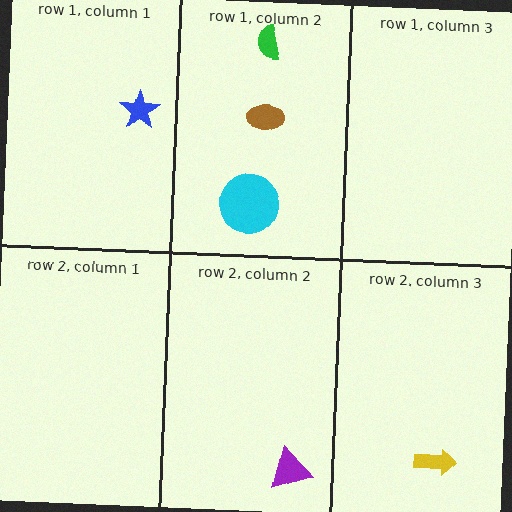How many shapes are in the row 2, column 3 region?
1.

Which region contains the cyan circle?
The row 1, column 2 region.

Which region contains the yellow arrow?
The row 2, column 3 region.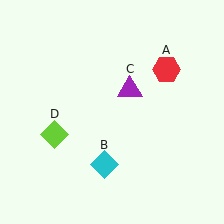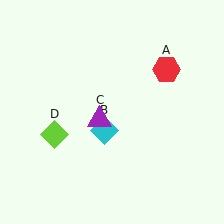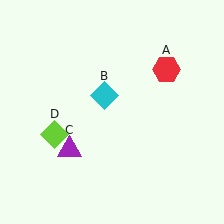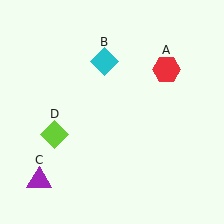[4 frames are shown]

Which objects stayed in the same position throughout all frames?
Red hexagon (object A) and lime diamond (object D) remained stationary.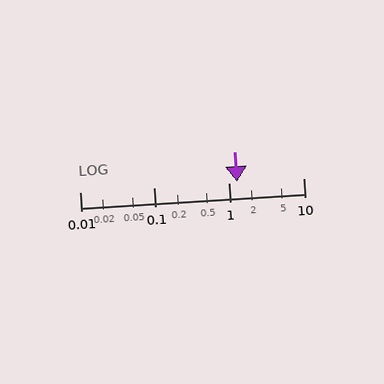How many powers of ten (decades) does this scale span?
The scale spans 3 decades, from 0.01 to 10.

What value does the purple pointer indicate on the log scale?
The pointer indicates approximately 1.3.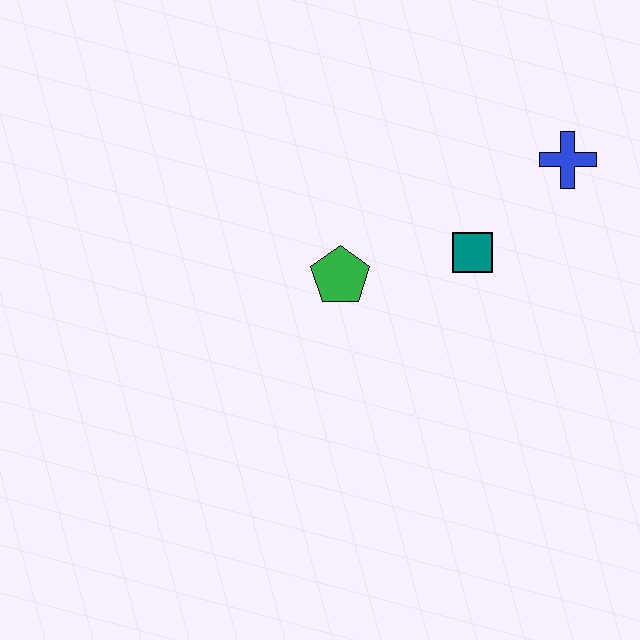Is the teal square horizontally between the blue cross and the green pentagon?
Yes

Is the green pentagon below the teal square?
Yes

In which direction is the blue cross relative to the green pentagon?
The blue cross is to the right of the green pentagon.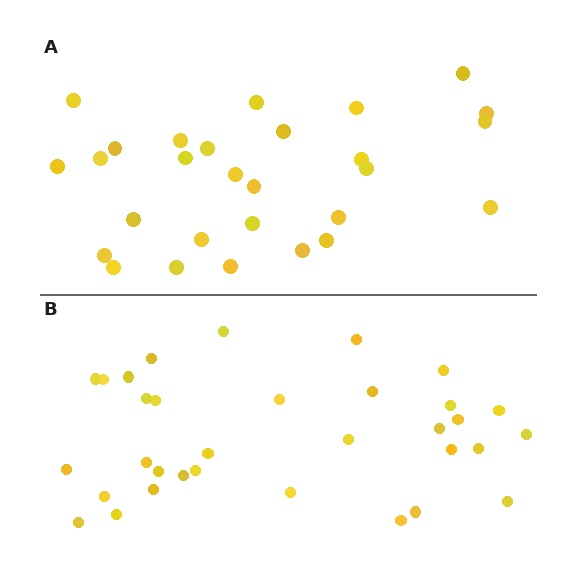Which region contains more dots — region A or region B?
Region B (the bottom region) has more dots.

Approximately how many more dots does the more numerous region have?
Region B has about 5 more dots than region A.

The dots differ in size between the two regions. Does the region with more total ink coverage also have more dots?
No. Region A has more total ink coverage because its dots are larger, but region B actually contains more individual dots. Total area can be misleading — the number of items is what matters here.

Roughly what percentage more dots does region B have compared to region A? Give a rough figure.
About 20% more.